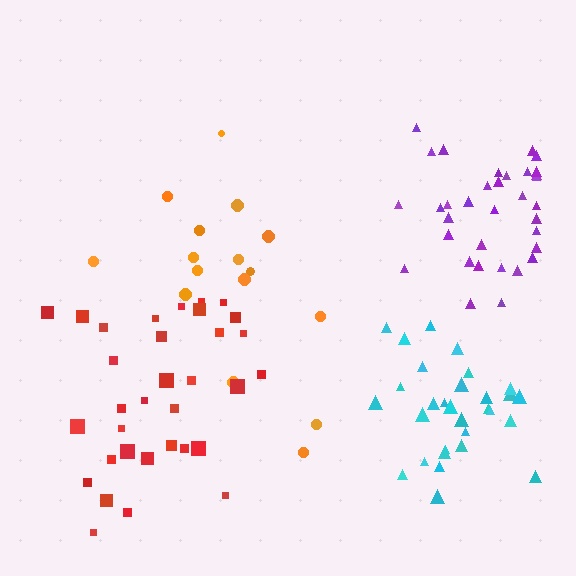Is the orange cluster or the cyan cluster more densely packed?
Cyan.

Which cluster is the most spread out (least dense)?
Orange.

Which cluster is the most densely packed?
Cyan.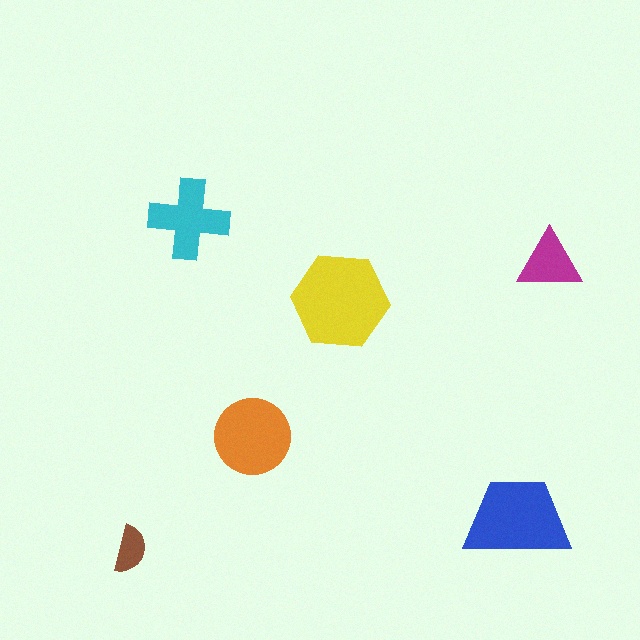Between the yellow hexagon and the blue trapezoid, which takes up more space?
The yellow hexagon.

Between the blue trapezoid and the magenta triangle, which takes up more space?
The blue trapezoid.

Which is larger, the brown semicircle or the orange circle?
The orange circle.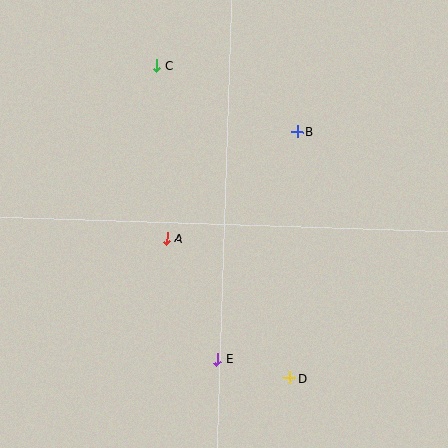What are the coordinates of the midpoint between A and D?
The midpoint between A and D is at (228, 308).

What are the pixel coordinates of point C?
Point C is at (157, 66).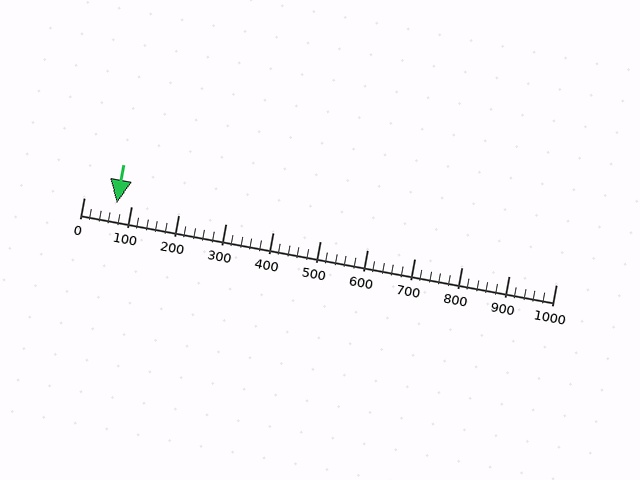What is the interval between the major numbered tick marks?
The major tick marks are spaced 100 units apart.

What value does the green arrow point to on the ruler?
The green arrow points to approximately 70.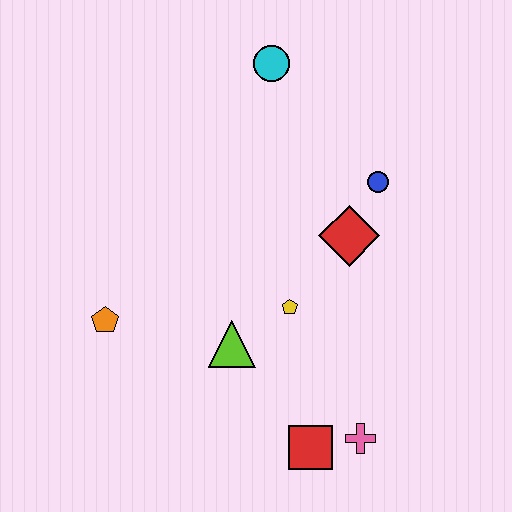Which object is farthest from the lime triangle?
The cyan circle is farthest from the lime triangle.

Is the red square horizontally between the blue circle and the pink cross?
No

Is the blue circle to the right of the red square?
Yes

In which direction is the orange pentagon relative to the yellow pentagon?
The orange pentagon is to the left of the yellow pentagon.